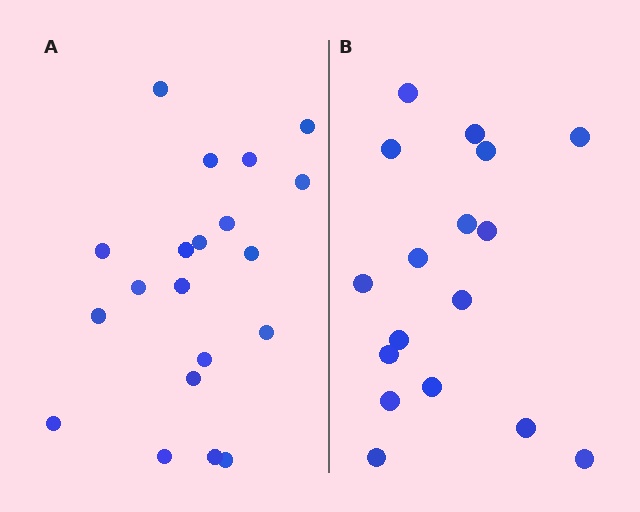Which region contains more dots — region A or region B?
Region A (the left region) has more dots.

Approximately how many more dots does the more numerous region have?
Region A has just a few more — roughly 2 or 3 more dots than region B.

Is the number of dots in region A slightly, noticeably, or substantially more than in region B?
Region A has only slightly more — the two regions are fairly close. The ratio is roughly 1.2 to 1.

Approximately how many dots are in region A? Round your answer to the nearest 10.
About 20 dots.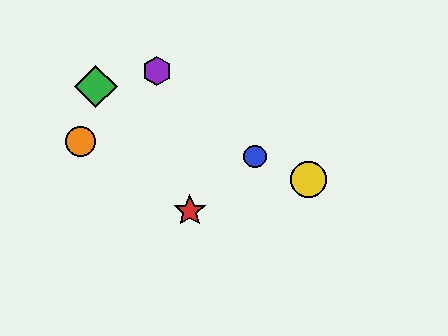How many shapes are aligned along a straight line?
3 shapes (the blue circle, the green diamond, the yellow circle) are aligned along a straight line.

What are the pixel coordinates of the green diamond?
The green diamond is at (96, 87).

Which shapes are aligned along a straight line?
The blue circle, the green diamond, the yellow circle are aligned along a straight line.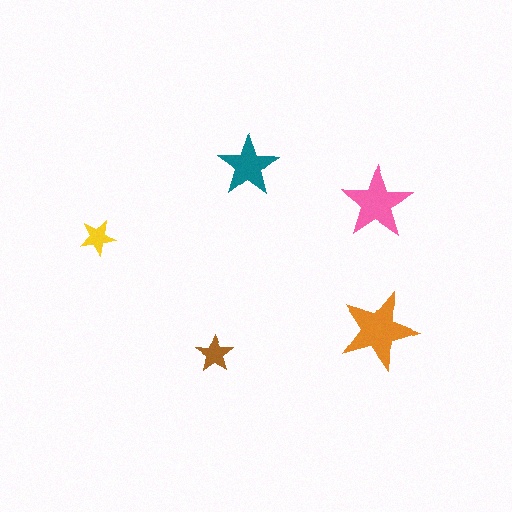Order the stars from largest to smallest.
the orange one, the pink one, the teal one, the brown one, the yellow one.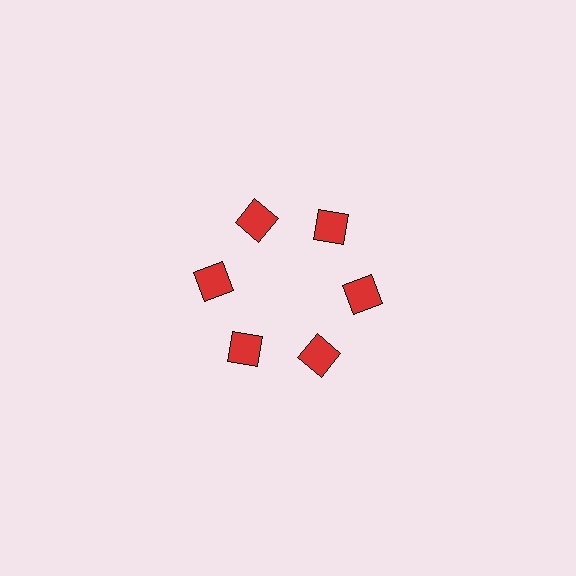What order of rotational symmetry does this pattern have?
This pattern has 6-fold rotational symmetry.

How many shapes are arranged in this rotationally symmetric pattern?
There are 6 shapes, arranged in 6 groups of 1.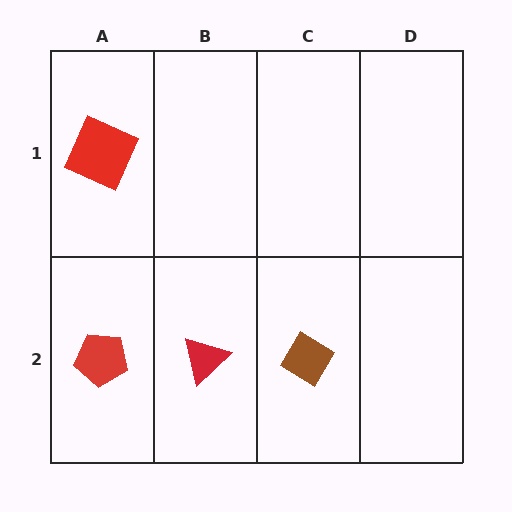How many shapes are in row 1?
1 shape.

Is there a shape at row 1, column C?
No, that cell is empty.